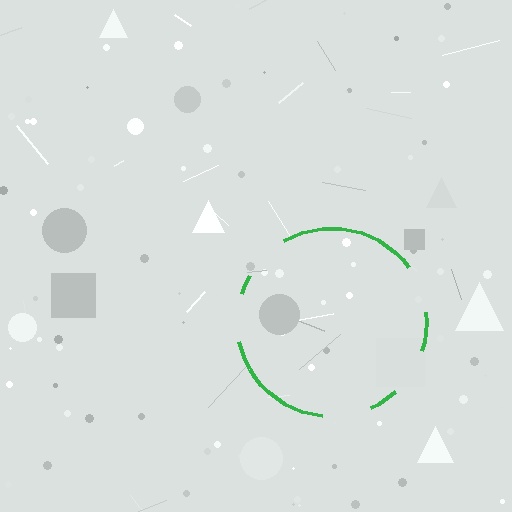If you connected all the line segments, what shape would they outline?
They would outline a circle.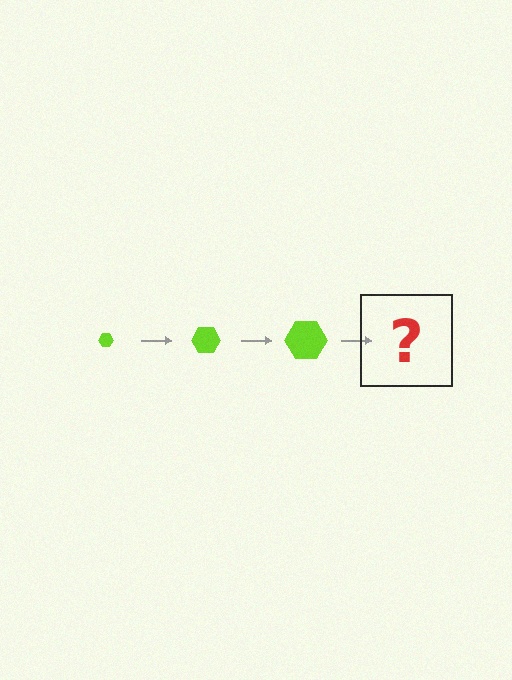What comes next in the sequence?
The next element should be a lime hexagon, larger than the previous one.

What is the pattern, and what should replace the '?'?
The pattern is that the hexagon gets progressively larger each step. The '?' should be a lime hexagon, larger than the previous one.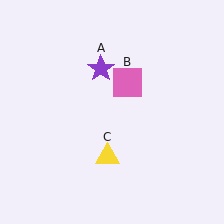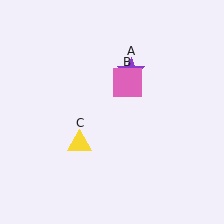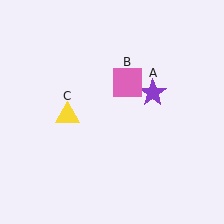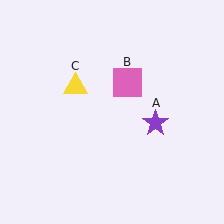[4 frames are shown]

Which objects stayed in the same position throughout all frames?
Pink square (object B) remained stationary.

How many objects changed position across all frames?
2 objects changed position: purple star (object A), yellow triangle (object C).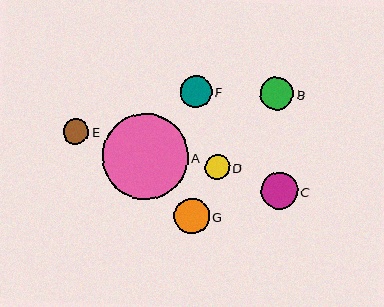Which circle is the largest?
Circle A is the largest with a size of approximately 86 pixels.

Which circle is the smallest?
Circle D is the smallest with a size of approximately 25 pixels.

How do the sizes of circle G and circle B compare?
Circle G and circle B are approximately the same size.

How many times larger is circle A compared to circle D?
Circle A is approximately 3.4 times the size of circle D.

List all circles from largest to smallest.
From largest to smallest: A, C, G, B, F, E, D.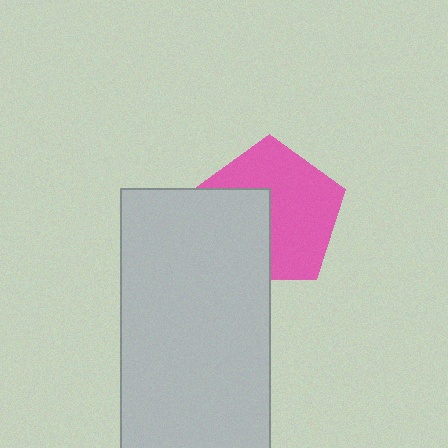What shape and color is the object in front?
The object in front is a light gray rectangle.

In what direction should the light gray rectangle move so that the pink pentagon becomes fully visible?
The light gray rectangle should move toward the lower-left. That is the shortest direction to clear the overlap and leave the pink pentagon fully visible.